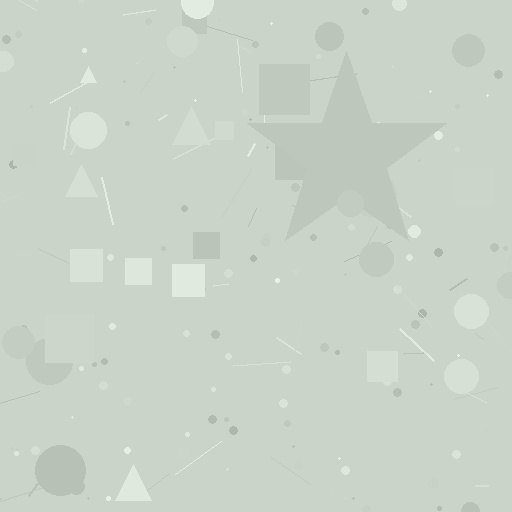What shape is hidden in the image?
A star is hidden in the image.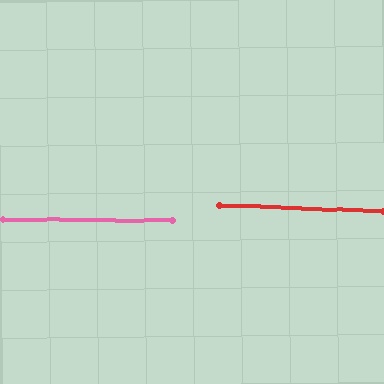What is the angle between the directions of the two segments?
Approximately 2 degrees.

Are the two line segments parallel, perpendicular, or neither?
Parallel — their directions differ by only 1.9°.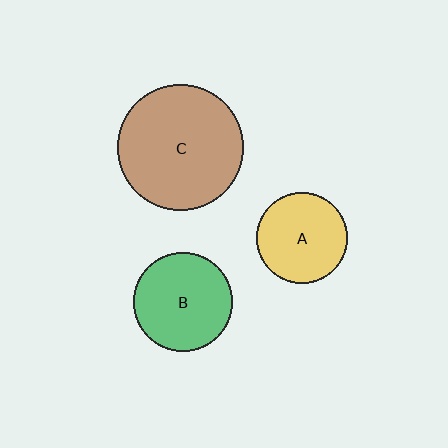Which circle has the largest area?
Circle C (brown).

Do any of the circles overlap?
No, none of the circles overlap.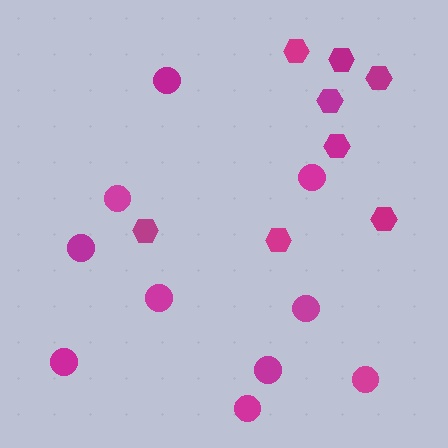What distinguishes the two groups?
There are 2 groups: one group of circles (10) and one group of hexagons (8).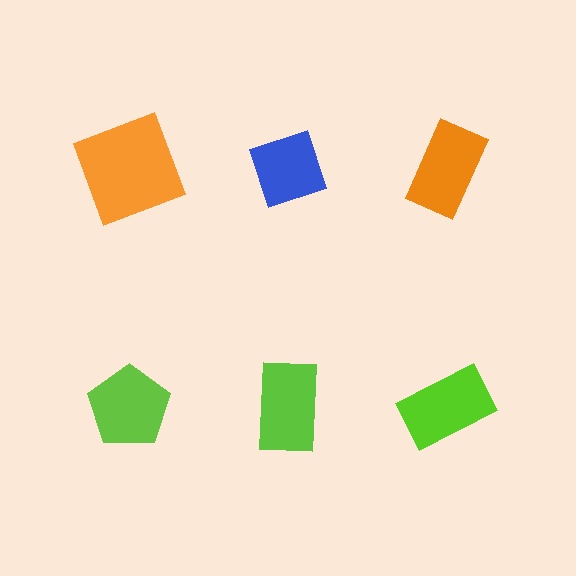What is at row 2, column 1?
A lime pentagon.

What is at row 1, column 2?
A blue diamond.